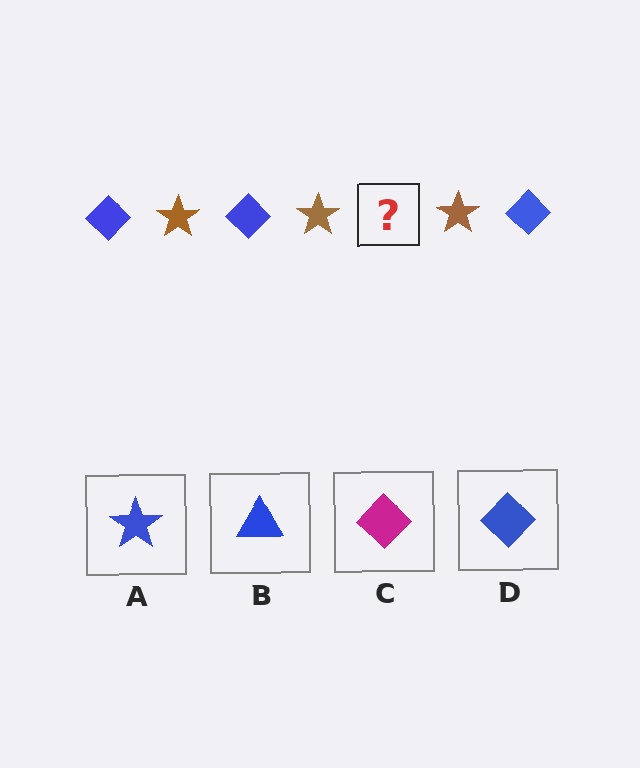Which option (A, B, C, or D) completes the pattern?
D.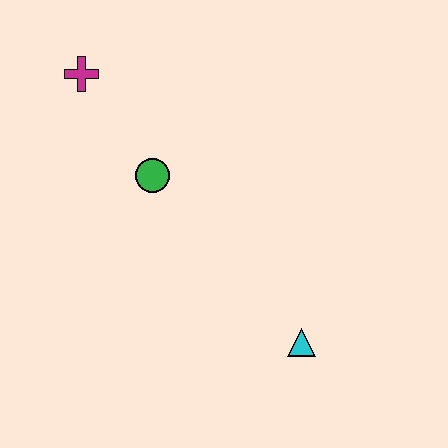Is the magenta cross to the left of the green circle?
Yes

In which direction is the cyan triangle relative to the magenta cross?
The cyan triangle is below the magenta cross.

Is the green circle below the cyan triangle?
No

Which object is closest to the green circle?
The magenta cross is closest to the green circle.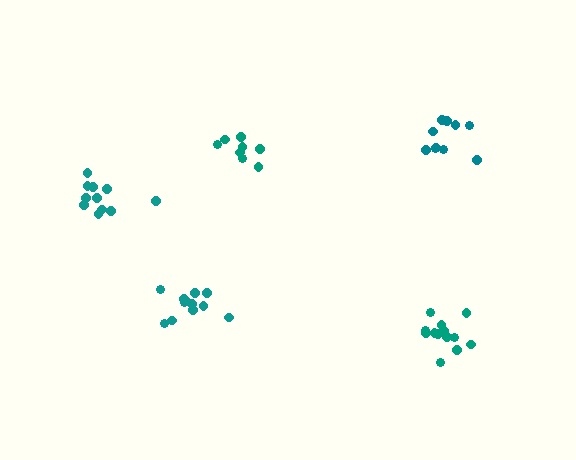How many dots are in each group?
Group 1: 13 dots, Group 2: 11 dots, Group 3: 13 dots, Group 4: 8 dots, Group 5: 10 dots (55 total).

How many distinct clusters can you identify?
There are 5 distinct clusters.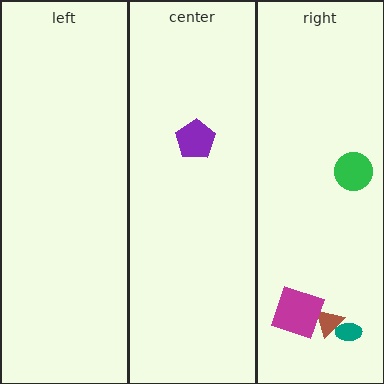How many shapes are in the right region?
4.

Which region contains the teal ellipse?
The right region.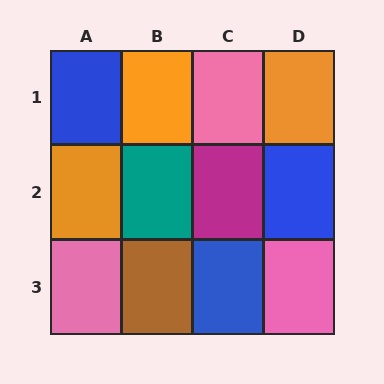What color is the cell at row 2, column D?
Blue.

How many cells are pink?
3 cells are pink.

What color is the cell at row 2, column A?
Orange.